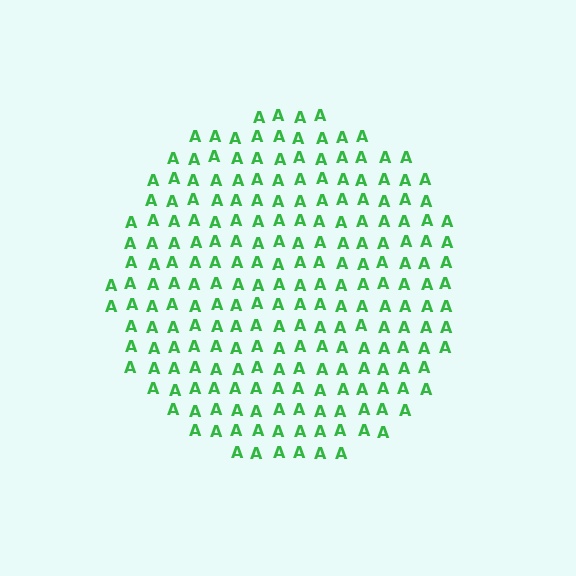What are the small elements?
The small elements are letter A's.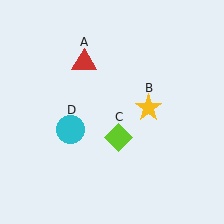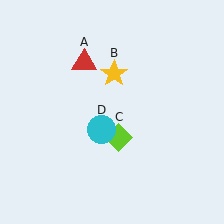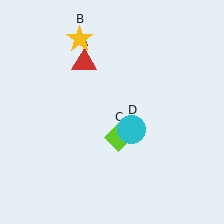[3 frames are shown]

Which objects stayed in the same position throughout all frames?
Red triangle (object A) and lime diamond (object C) remained stationary.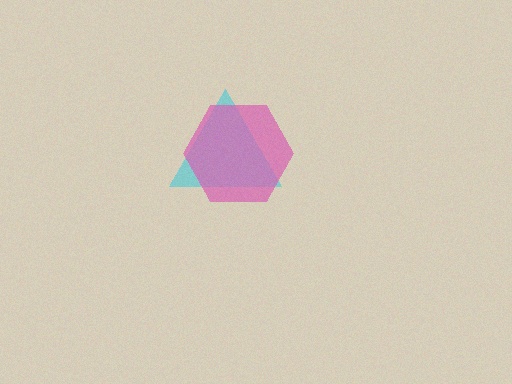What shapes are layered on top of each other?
The layered shapes are: a cyan triangle, a pink hexagon.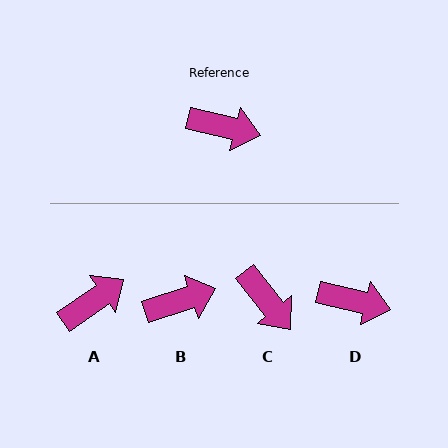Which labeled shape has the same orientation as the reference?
D.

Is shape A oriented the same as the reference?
No, it is off by about 49 degrees.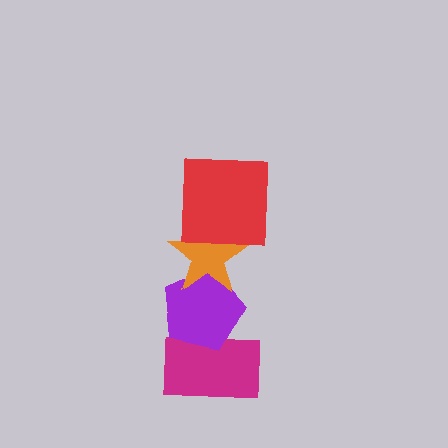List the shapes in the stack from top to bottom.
From top to bottom: the red square, the orange star, the purple pentagon, the magenta rectangle.